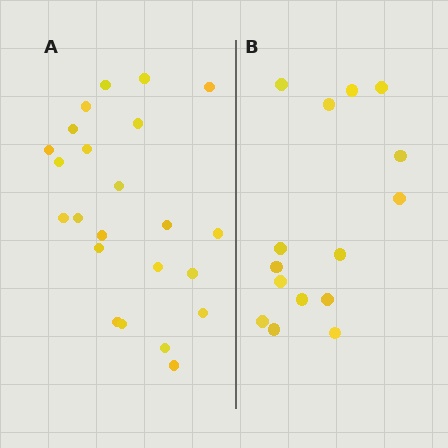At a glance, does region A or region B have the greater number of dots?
Region A (the left region) has more dots.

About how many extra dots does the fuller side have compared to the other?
Region A has roughly 8 or so more dots than region B.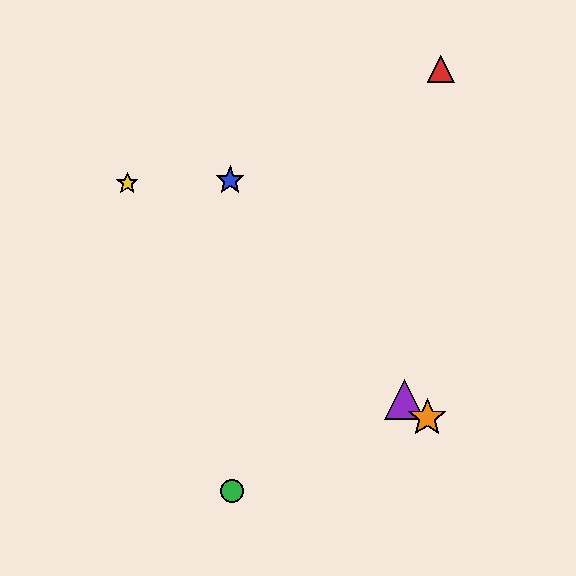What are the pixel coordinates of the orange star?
The orange star is at (427, 417).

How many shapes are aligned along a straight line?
3 shapes (the yellow star, the purple triangle, the orange star) are aligned along a straight line.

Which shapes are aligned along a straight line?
The yellow star, the purple triangle, the orange star are aligned along a straight line.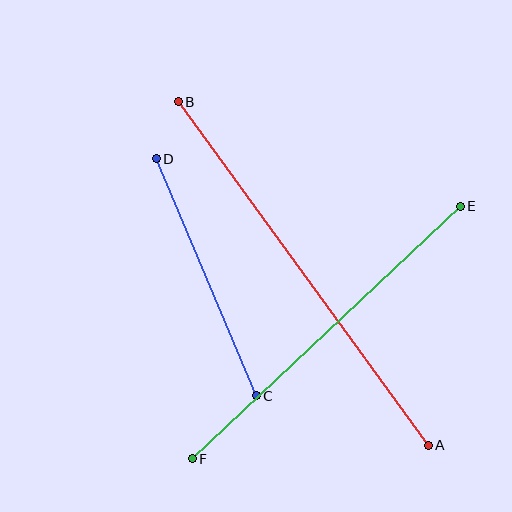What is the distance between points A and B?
The distance is approximately 424 pixels.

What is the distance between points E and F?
The distance is approximately 368 pixels.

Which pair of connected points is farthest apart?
Points A and B are farthest apart.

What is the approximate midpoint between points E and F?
The midpoint is at approximately (326, 332) pixels.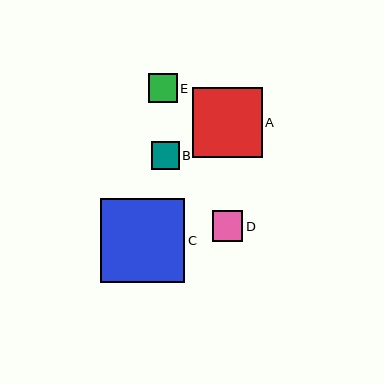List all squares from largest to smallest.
From largest to smallest: C, A, D, E, B.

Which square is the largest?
Square C is the largest with a size of approximately 84 pixels.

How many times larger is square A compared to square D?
Square A is approximately 2.3 times the size of square D.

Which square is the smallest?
Square B is the smallest with a size of approximately 28 pixels.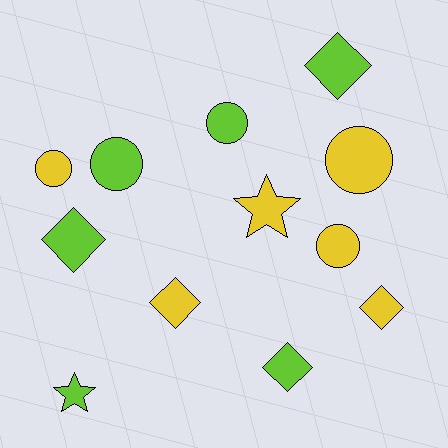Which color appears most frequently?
Yellow, with 6 objects.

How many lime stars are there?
There is 1 lime star.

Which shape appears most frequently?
Diamond, with 5 objects.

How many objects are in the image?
There are 12 objects.